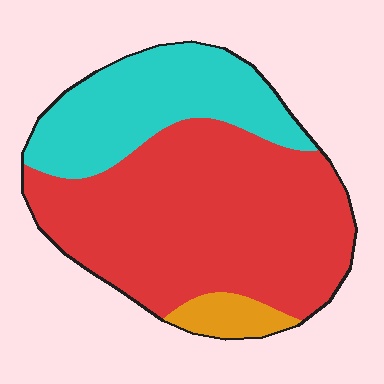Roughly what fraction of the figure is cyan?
Cyan takes up between a quarter and a half of the figure.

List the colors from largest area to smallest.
From largest to smallest: red, cyan, orange.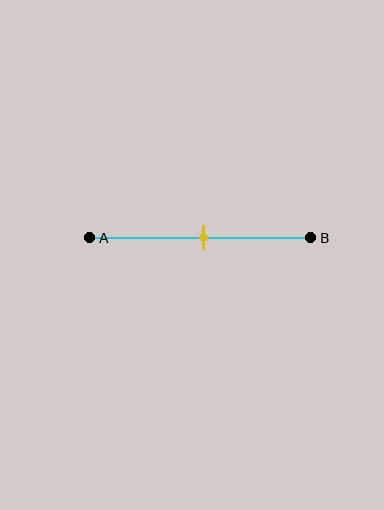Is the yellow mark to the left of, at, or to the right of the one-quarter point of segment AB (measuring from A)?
The yellow mark is to the right of the one-quarter point of segment AB.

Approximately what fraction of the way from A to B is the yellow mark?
The yellow mark is approximately 50% of the way from A to B.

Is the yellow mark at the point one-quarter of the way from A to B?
No, the mark is at about 50% from A, not at the 25% one-quarter point.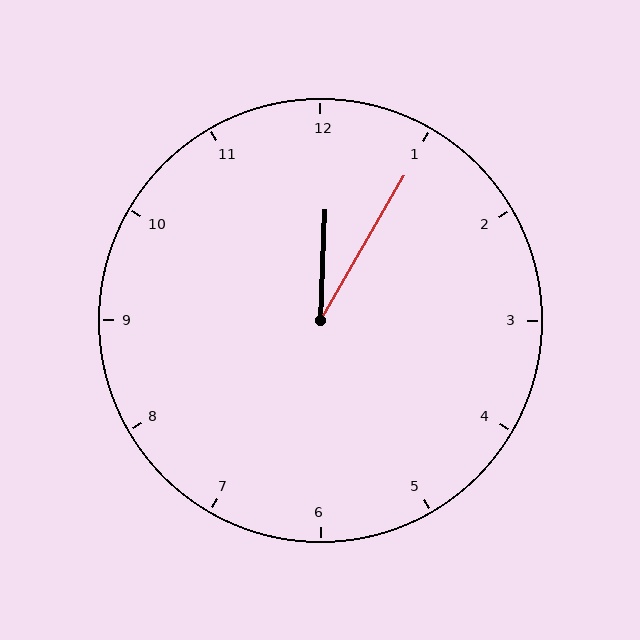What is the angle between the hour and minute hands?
Approximately 28 degrees.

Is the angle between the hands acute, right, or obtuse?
It is acute.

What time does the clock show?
12:05.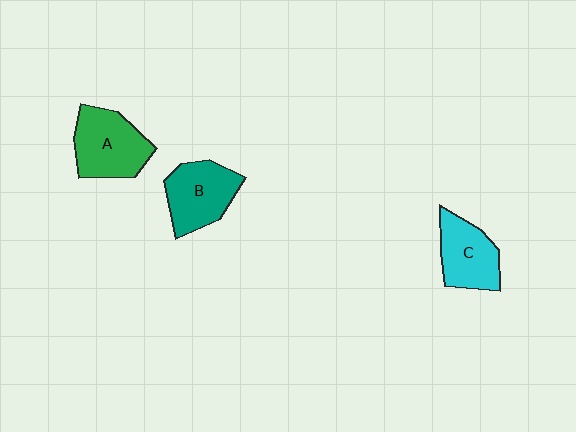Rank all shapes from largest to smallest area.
From largest to smallest: A (green), B (teal), C (cyan).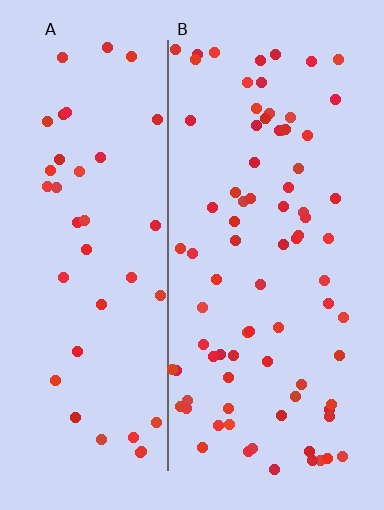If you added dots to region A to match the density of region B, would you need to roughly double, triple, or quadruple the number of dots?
Approximately double.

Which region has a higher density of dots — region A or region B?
B (the right).